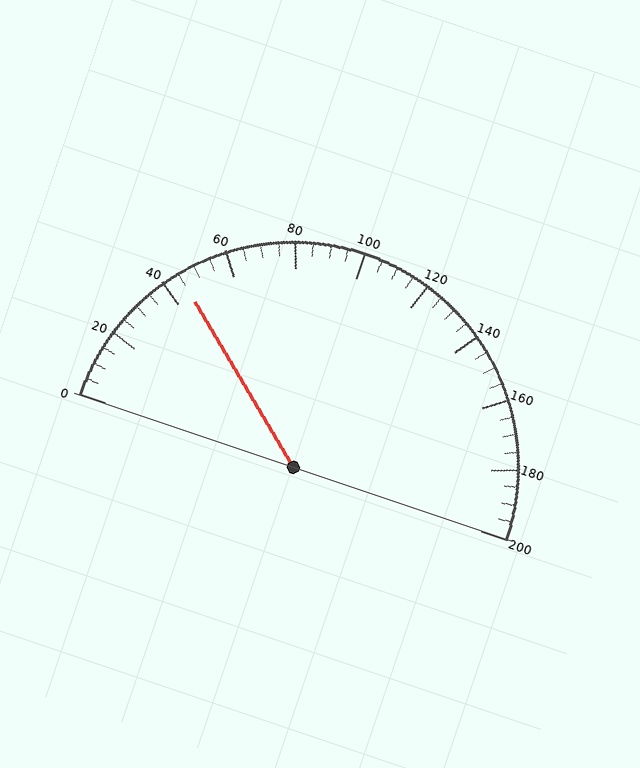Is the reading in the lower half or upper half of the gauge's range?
The reading is in the lower half of the range (0 to 200).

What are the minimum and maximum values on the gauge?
The gauge ranges from 0 to 200.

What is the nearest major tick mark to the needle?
The nearest major tick mark is 40.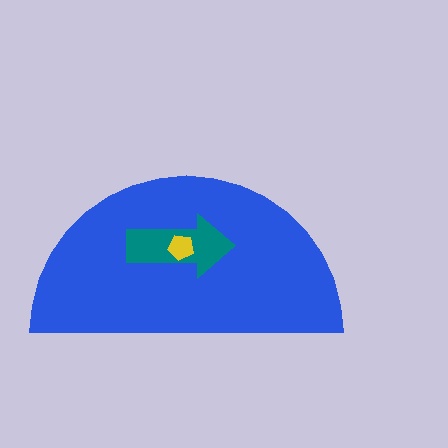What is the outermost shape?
The blue semicircle.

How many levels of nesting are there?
3.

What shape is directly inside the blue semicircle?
The teal arrow.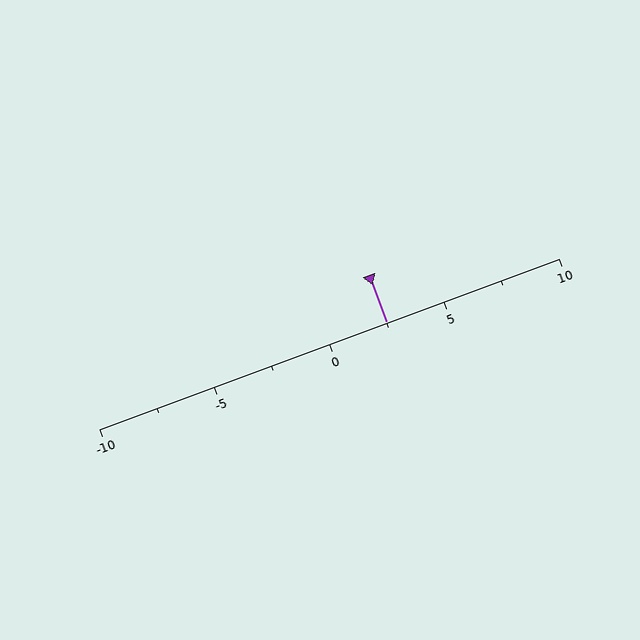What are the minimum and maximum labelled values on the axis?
The axis runs from -10 to 10.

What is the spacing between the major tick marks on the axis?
The major ticks are spaced 5 apart.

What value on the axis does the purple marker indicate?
The marker indicates approximately 2.5.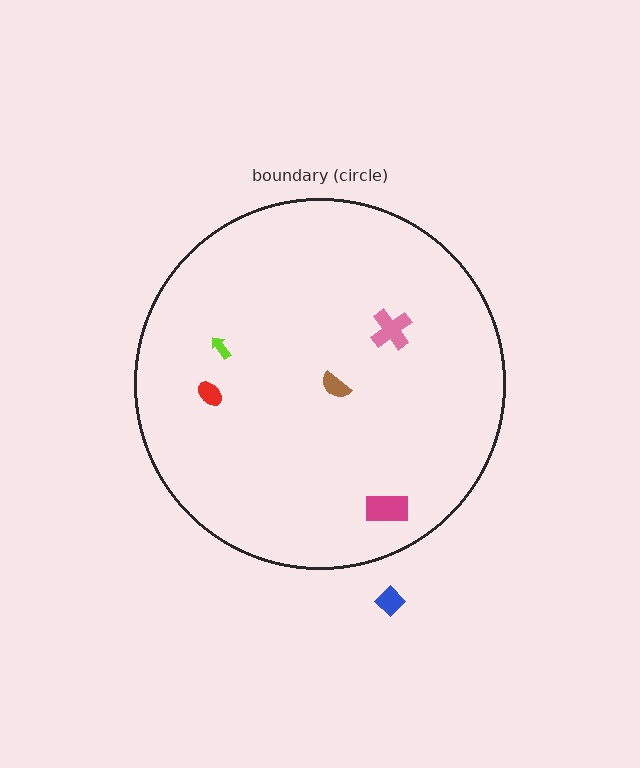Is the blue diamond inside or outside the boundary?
Outside.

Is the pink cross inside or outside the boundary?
Inside.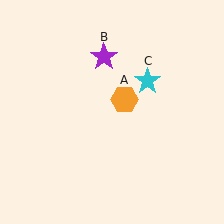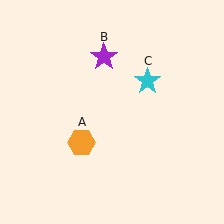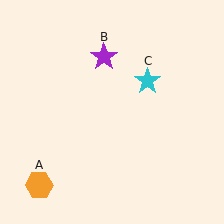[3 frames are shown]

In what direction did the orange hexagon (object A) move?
The orange hexagon (object A) moved down and to the left.